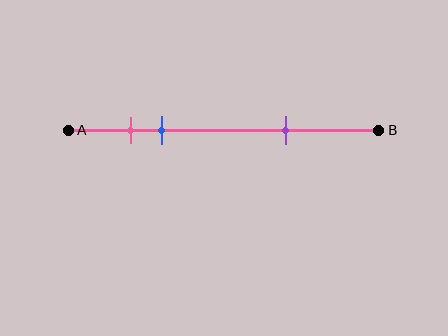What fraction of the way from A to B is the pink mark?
The pink mark is approximately 20% (0.2) of the way from A to B.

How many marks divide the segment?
There are 3 marks dividing the segment.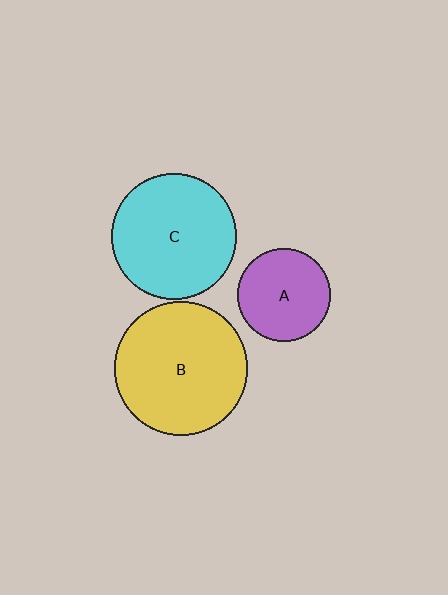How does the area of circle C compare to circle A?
Approximately 1.8 times.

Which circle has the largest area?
Circle B (yellow).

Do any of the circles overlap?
No, none of the circles overlap.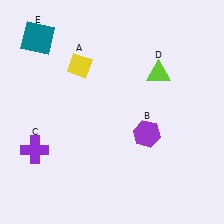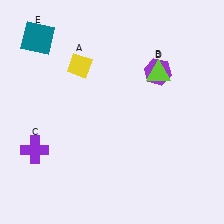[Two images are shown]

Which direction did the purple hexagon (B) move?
The purple hexagon (B) moved up.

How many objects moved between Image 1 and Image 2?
1 object moved between the two images.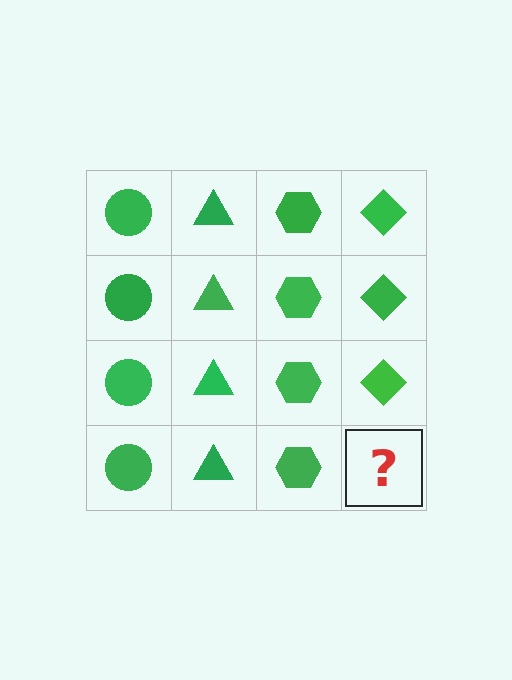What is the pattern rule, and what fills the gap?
The rule is that each column has a consistent shape. The gap should be filled with a green diamond.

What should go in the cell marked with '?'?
The missing cell should contain a green diamond.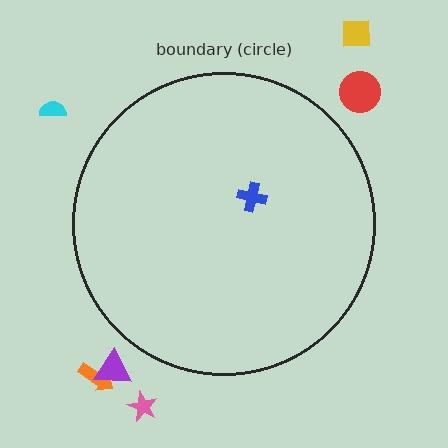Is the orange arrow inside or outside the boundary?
Outside.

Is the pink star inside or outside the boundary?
Outside.